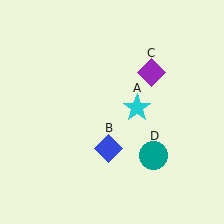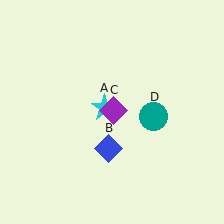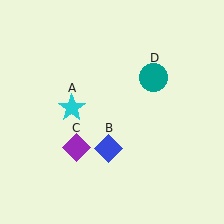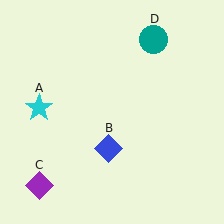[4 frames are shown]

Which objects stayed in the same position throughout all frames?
Blue diamond (object B) remained stationary.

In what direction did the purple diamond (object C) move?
The purple diamond (object C) moved down and to the left.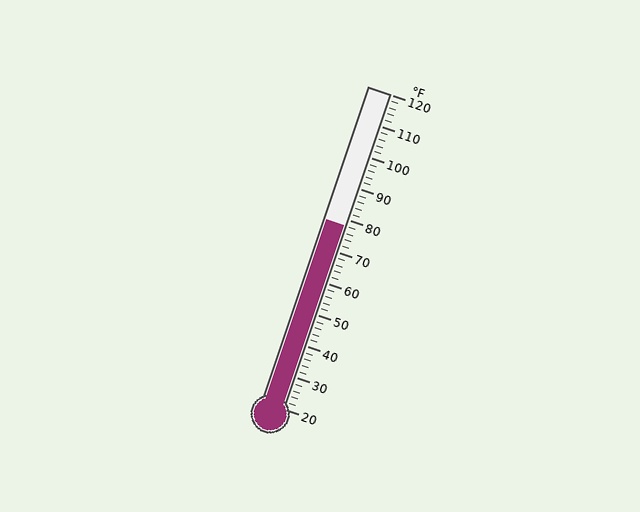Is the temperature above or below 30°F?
The temperature is above 30°F.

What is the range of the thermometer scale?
The thermometer scale ranges from 20°F to 120°F.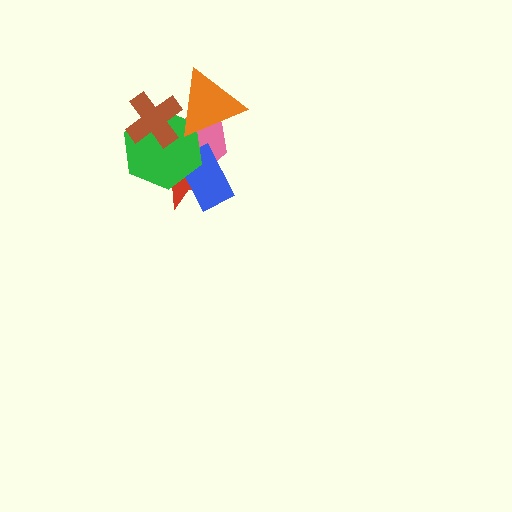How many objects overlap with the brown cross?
3 objects overlap with the brown cross.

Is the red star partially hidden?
Yes, it is partially covered by another shape.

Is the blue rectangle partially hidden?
Yes, it is partially covered by another shape.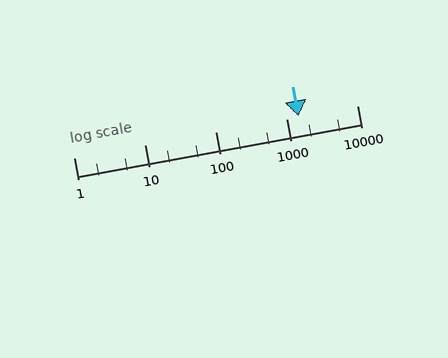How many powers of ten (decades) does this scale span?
The scale spans 4 decades, from 1 to 10000.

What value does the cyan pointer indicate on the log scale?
The pointer indicates approximately 1500.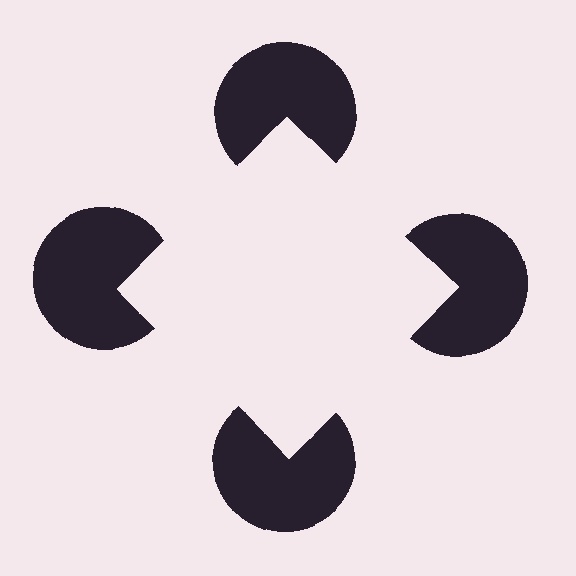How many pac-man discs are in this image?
There are 4 — one at each vertex of the illusory square.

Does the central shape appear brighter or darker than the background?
It typically appears slightly brighter than the background, even though no actual brightness change is drawn.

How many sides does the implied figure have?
4 sides.